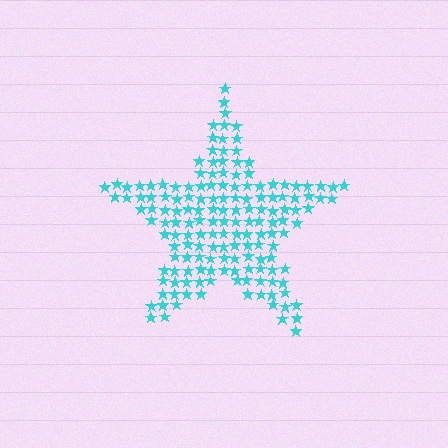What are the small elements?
The small elements are stars.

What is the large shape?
The large shape is a star.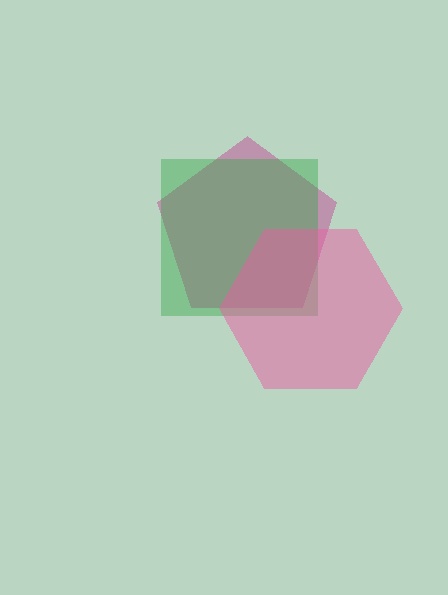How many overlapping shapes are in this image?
There are 3 overlapping shapes in the image.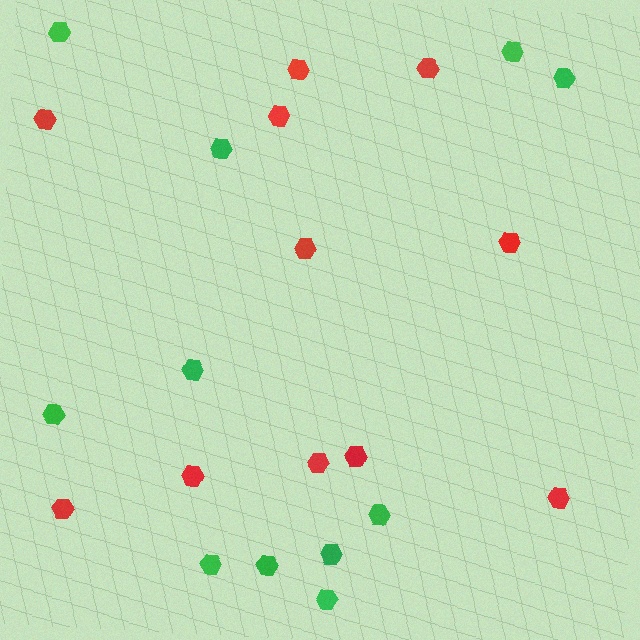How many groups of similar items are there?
There are 2 groups: one group of green hexagons (11) and one group of red hexagons (11).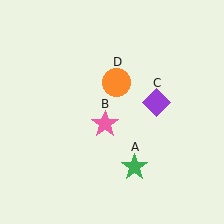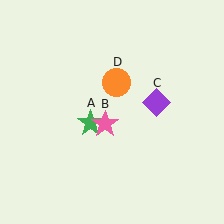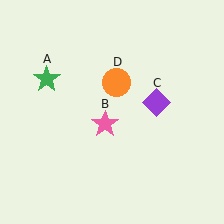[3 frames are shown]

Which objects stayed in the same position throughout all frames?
Pink star (object B) and purple diamond (object C) and orange circle (object D) remained stationary.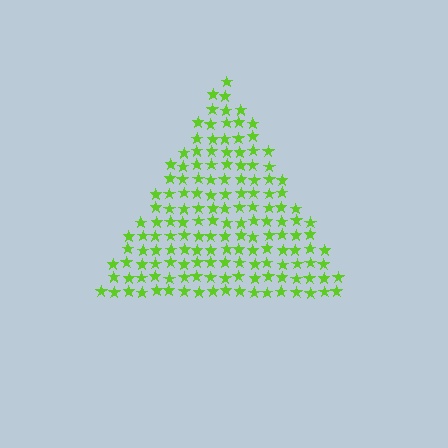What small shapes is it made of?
It is made of small stars.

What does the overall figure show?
The overall figure shows a triangle.